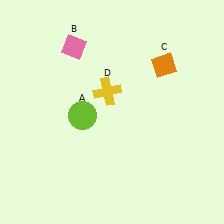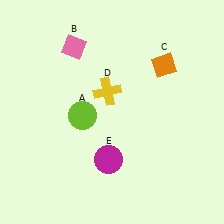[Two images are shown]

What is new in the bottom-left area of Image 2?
A magenta circle (E) was added in the bottom-left area of Image 2.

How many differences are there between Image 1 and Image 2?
There is 1 difference between the two images.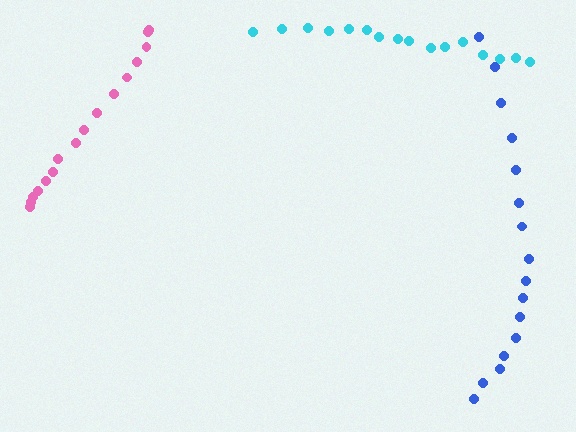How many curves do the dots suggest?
There are 3 distinct paths.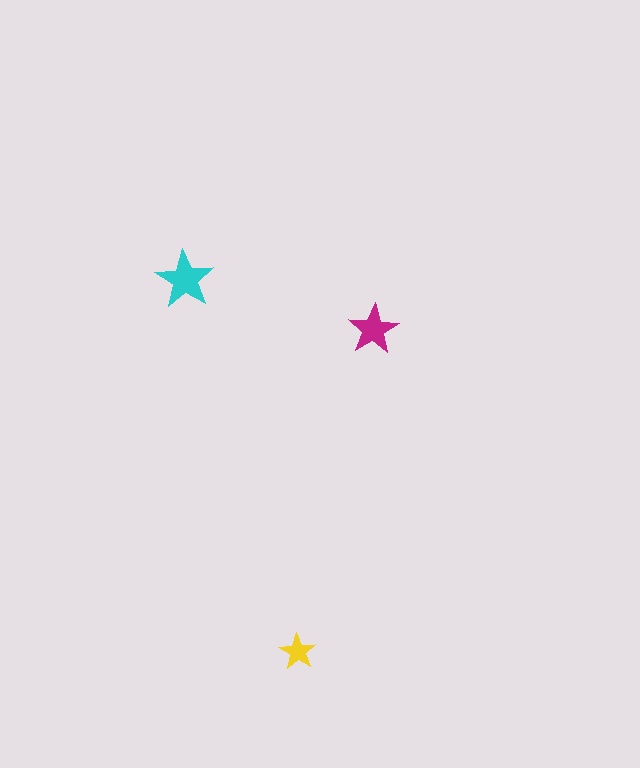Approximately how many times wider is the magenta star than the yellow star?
About 1.5 times wider.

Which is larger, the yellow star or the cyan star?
The cyan one.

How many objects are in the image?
There are 3 objects in the image.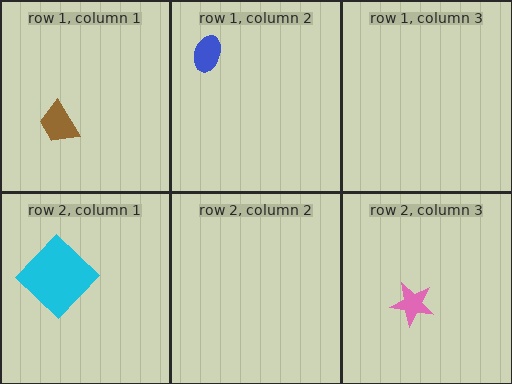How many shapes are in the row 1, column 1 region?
1.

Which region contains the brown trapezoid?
The row 1, column 1 region.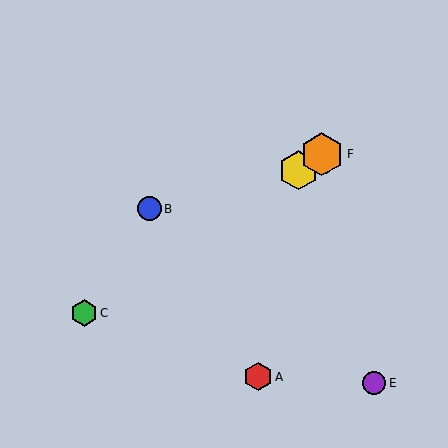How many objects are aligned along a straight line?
3 objects (C, D, F) are aligned along a straight line.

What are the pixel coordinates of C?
Object C is at (84, 313).